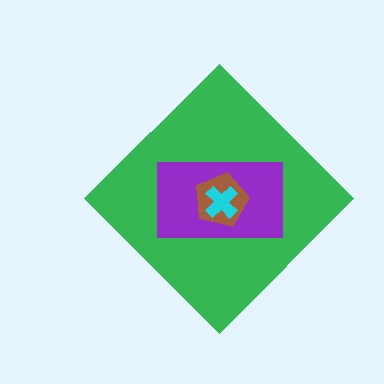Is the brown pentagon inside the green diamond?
Yes.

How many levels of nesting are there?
4.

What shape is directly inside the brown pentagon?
The cyan cross.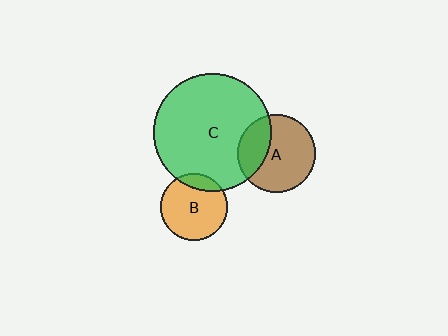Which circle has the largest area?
Circle C (green).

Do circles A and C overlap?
Yes.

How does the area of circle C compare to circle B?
Approximately 3.1 times.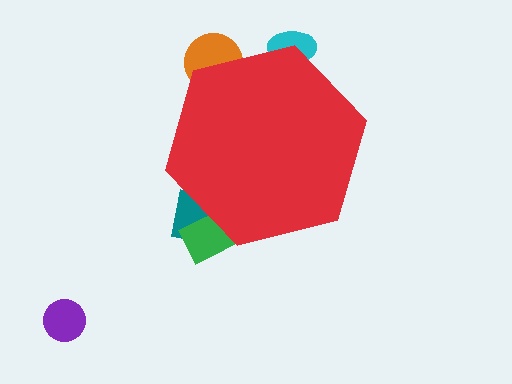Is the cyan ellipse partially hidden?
Yes, the cyan ellipse is partially hidden behind the red hexagon.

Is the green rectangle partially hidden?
Yes, the green rectangle is partially hidden behind the red hexagon.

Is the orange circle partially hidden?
Yes, the orange circle is partially hidden behind the red hexagon.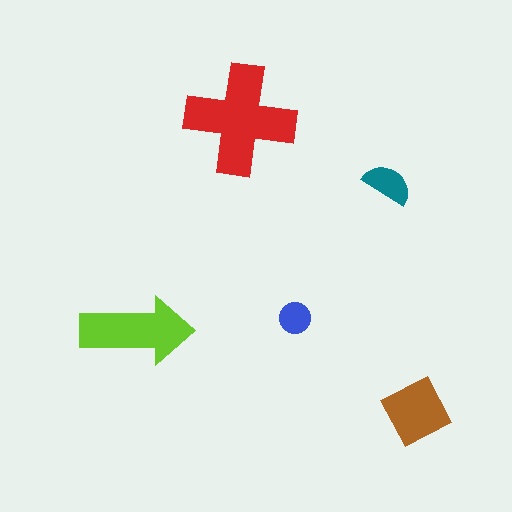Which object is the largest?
The red cross.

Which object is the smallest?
The blue circle.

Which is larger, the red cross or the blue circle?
The red cross.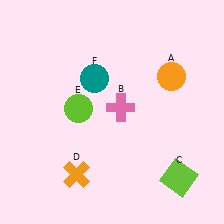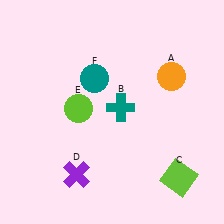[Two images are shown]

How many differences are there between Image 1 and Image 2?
There are 2 differences between the two images.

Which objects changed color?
B changed from pink to teal. D changed from orange to purple.